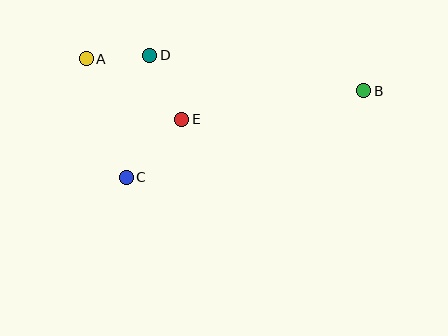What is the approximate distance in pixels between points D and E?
The distance between D and E is approximately 72 pixels.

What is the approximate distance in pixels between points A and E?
The distance between A and E is approximately 114 pixels.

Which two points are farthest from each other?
Points A and B are farthest from each other.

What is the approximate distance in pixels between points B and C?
The distance between B and C is approximately 253 pixels.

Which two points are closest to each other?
Points A and D are closest to each other.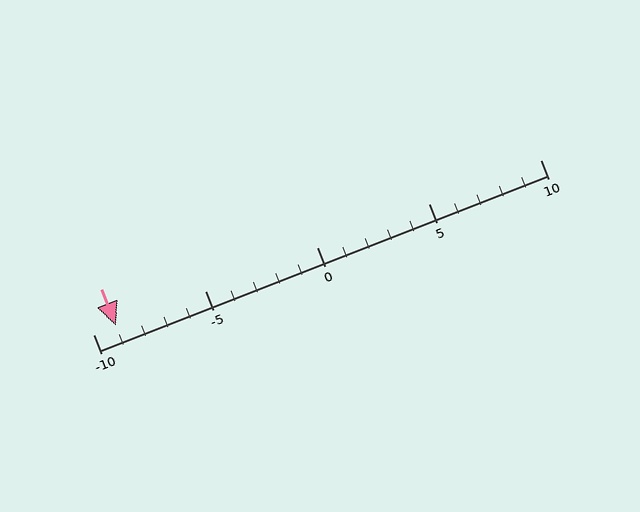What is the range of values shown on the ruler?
The ruler shows values from -10 to 10.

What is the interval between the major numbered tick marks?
The major tick marks are spaced 5 units apart.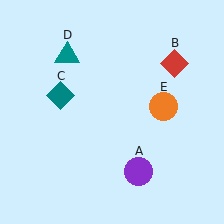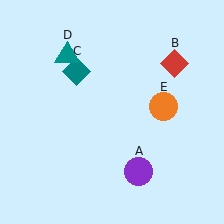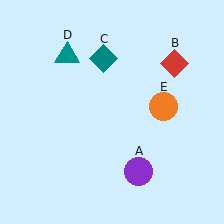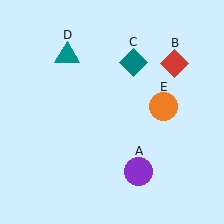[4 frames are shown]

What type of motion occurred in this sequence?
The teal diamond (object C) rotated clockwise around the center of the scene.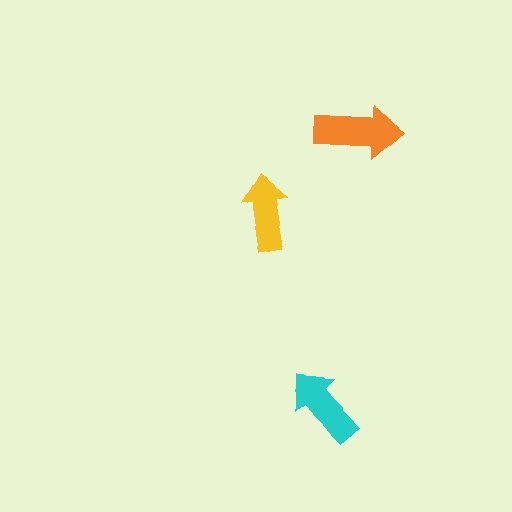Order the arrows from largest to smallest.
the orange one, the cyan one, the yellow one.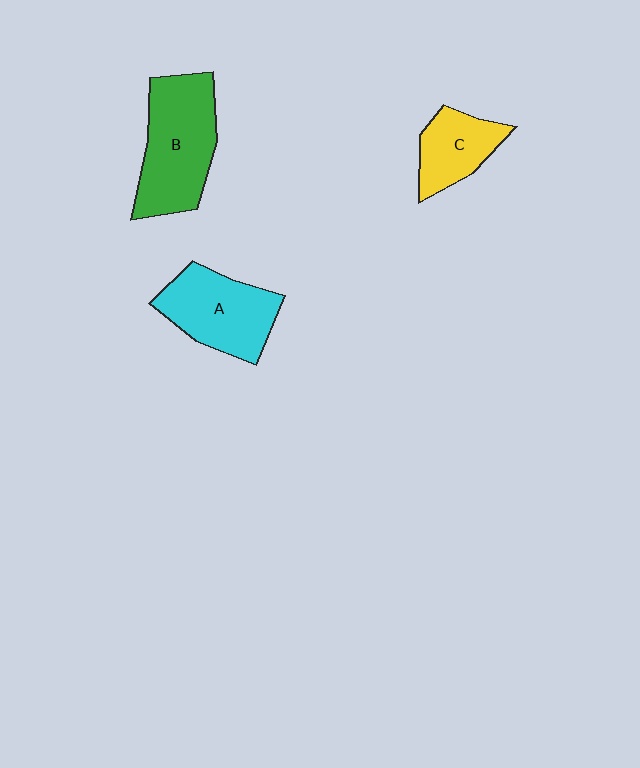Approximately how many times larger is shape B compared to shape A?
Approximately 1.2 times.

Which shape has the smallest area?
Shape C (yellow).